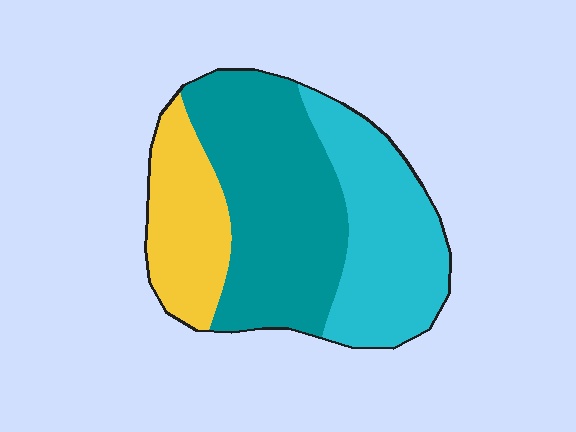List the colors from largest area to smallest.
From largest to smallest: teal, cyan, yellow.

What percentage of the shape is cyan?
Cyan covers around 35% of the shape.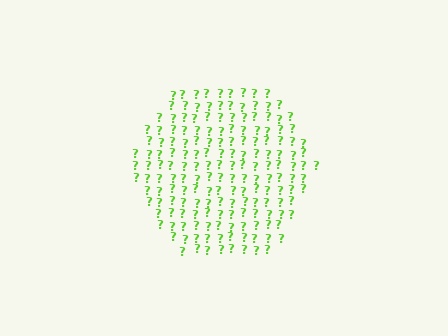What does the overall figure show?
The overall figure shows a hexagon.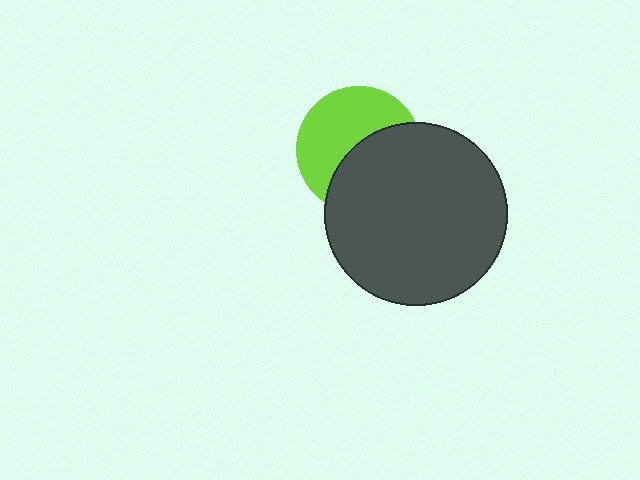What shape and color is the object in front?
The object in front is a dark gray circle.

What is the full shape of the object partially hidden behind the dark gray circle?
The partially hidden object is a lime circle.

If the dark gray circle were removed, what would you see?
You would see the complete lime circle.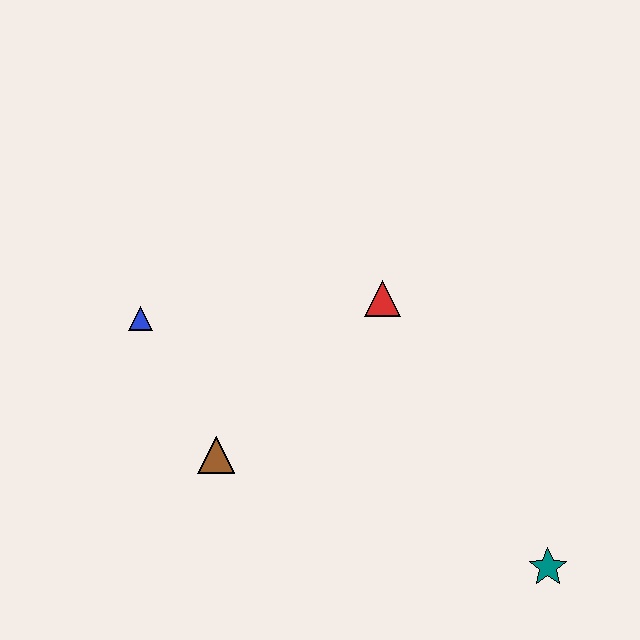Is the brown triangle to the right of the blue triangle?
Yes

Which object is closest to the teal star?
The red triangle is closest to the teal star.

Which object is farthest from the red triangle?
The teal star is farthest from the red triangle.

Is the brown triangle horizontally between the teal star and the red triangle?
No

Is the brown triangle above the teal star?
Yes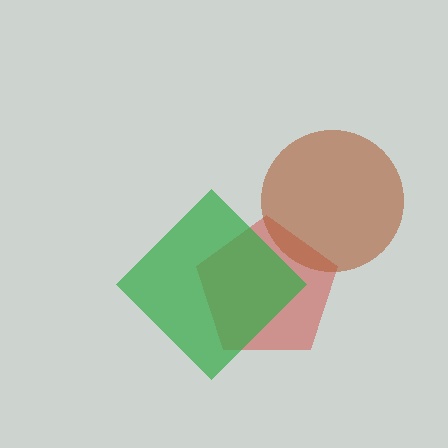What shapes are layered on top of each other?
The layered shapes are: a red pentagon, a green diamond, a brown circle.